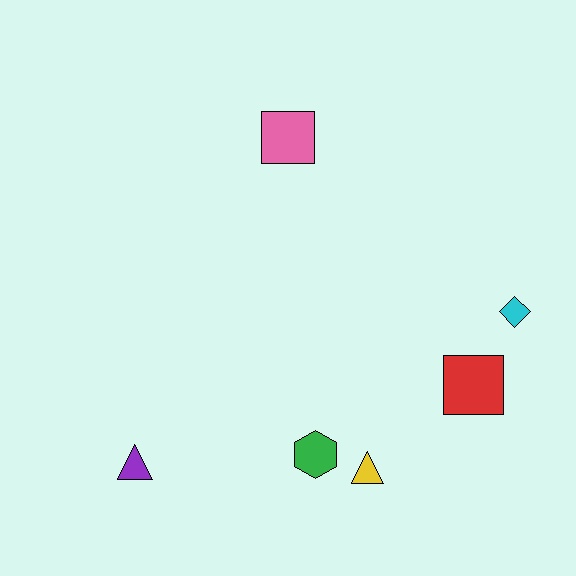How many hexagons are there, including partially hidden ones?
There is 1 hexagon.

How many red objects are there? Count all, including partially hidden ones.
There is 1 red object.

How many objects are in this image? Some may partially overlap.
There are 6 objects.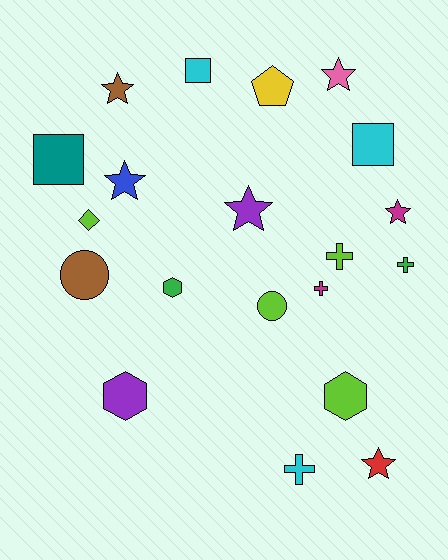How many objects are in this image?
There are 20 objects.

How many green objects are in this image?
There are 2 green objects.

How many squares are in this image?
There are 3 squares.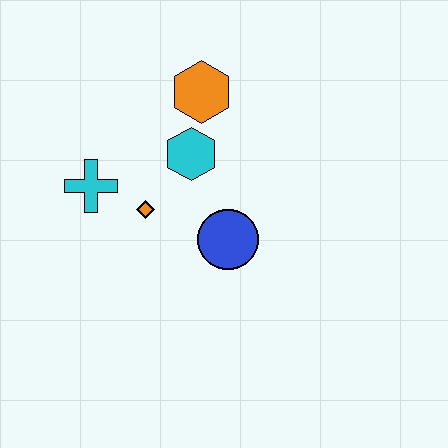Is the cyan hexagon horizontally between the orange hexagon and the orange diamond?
Yes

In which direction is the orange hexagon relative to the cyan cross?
The orange hexagon is to the right of the cyan cross.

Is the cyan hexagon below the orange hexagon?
Yes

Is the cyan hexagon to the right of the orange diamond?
Yes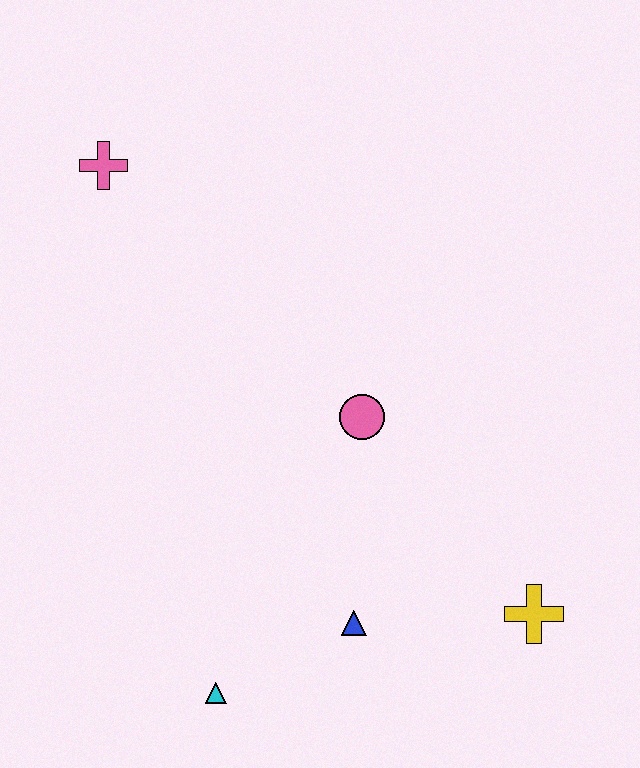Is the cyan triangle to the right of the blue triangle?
No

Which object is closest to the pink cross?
The pink circle is closest to the pink cross.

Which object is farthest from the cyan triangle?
The pink cross is farthest from the cyan triangle.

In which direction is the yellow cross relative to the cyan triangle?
The yellow cross is to the right of the cyan triangle.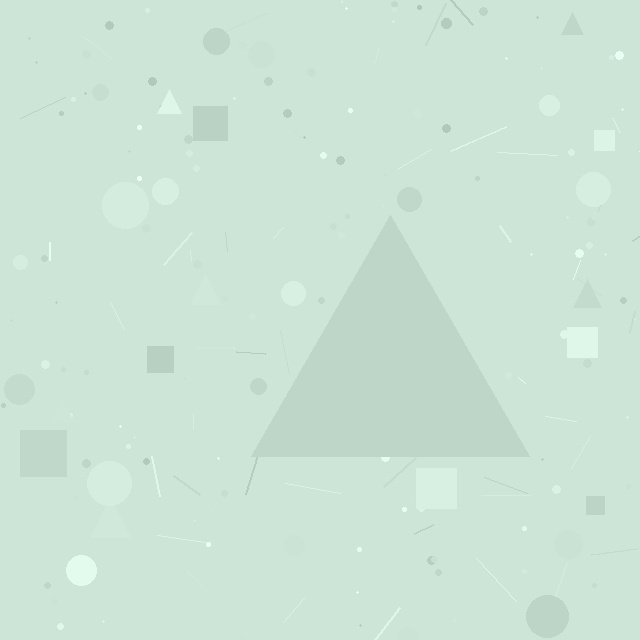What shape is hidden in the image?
A triangle is hidden in the image.